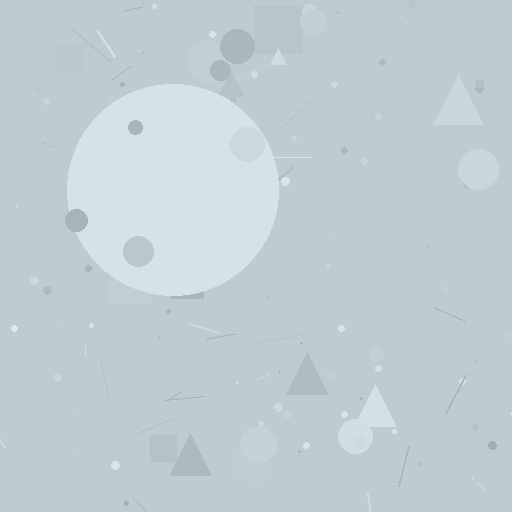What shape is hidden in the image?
A circle is hidden in the image.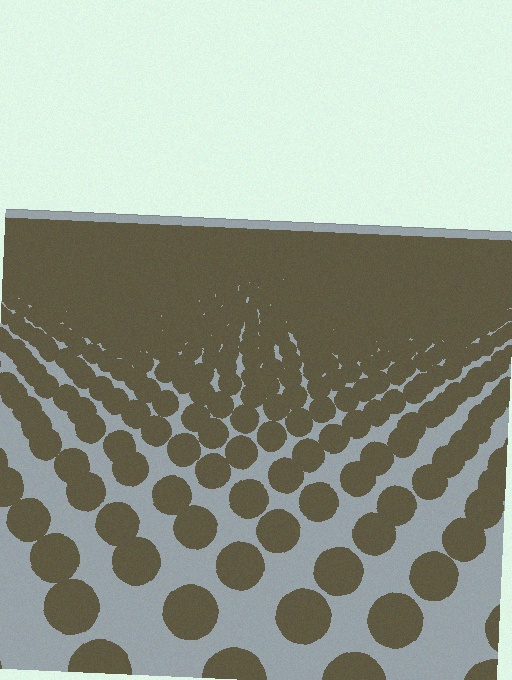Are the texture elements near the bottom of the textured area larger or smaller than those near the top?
Larger. Near the bottom, elements are closer to the viewer and appear at a bigger on-screen size.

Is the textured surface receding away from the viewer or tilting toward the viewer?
The surface is receding away from the viewer. Texture elements get smaller and denser toward the top.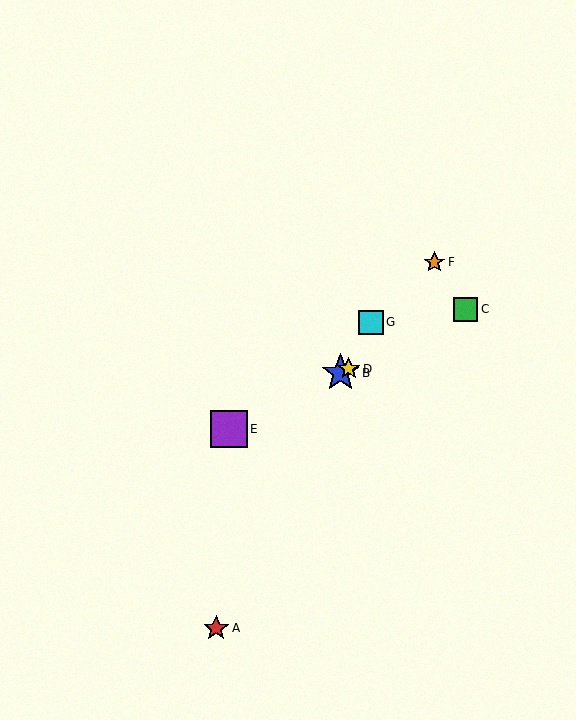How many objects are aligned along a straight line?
4 objects (B, C, D, E) are aligned along a straight line.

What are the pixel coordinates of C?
Object C is at (466, 309).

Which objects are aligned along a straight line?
Objects B, C, D, E are aligned along a straight line.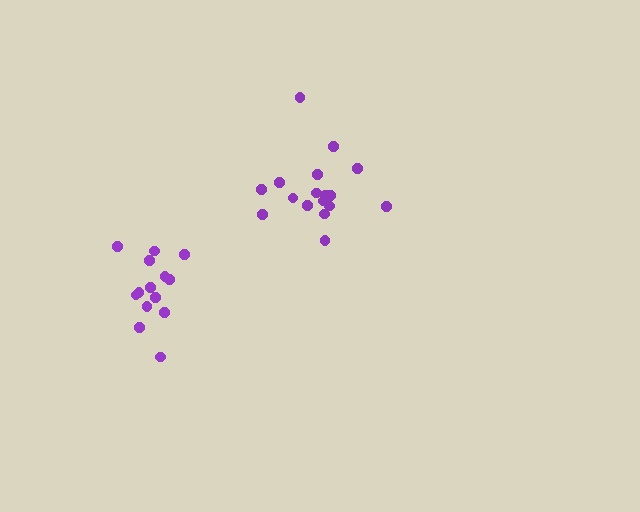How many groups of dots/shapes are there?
There are 2 groups.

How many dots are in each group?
Group 1: 17 dots, Group 2: 14 dots (31 total).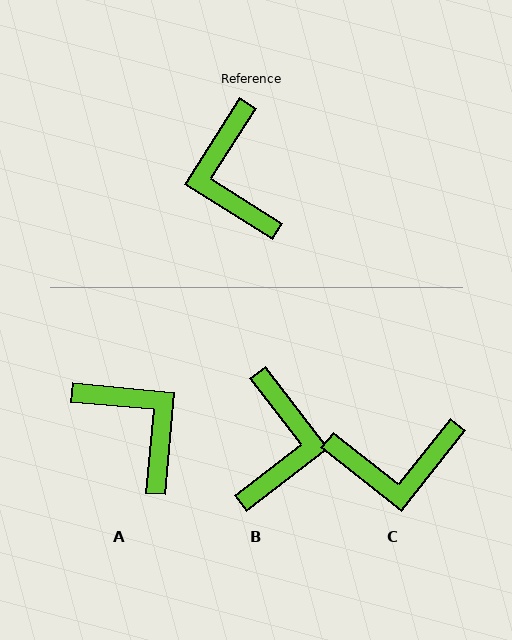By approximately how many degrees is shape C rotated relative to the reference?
Approximately 84 degrees counter-clockwise.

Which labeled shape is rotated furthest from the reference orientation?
B, about 160 degrees away.